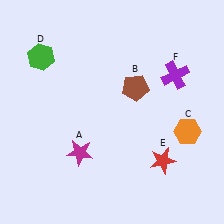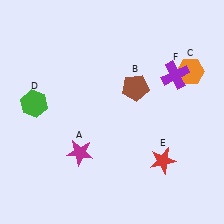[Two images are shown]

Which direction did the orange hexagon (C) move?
The orange hexagon (C) moved up.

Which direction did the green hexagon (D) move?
The green hexagon (D) moved down.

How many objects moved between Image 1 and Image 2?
2 objects moved between the two images.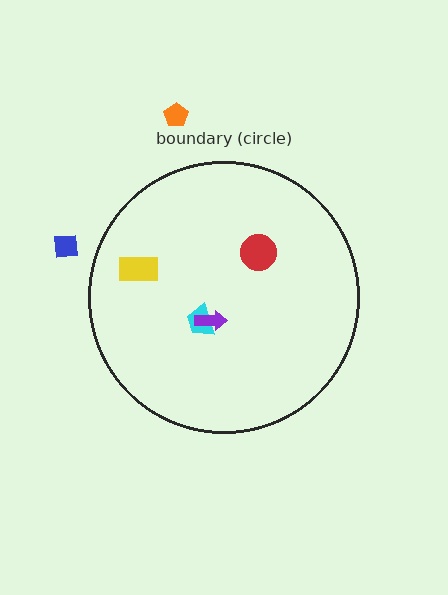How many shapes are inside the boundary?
4 inside, 2 outside.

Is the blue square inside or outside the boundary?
Outside.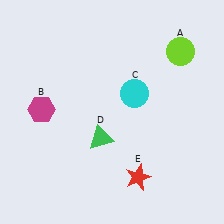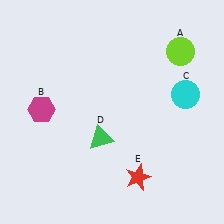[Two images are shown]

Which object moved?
The cyan circle (C) moved right.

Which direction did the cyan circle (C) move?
The cyan circle (C) moved right.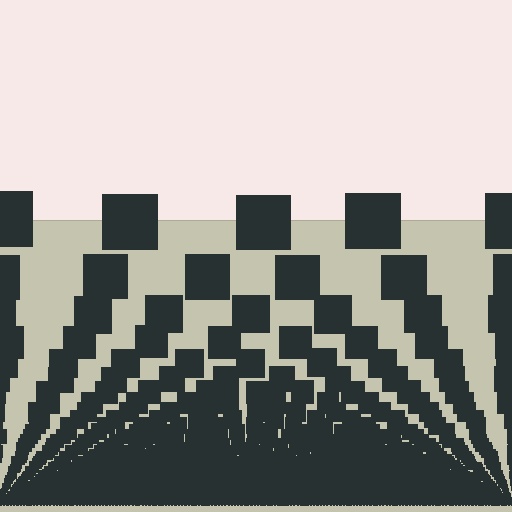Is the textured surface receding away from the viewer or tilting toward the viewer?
The surface appears to tilt toward the viewer. Texture elements get larger and sparser toward the top.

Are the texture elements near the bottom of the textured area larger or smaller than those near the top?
Smaller. The gradient is inverted — elements near the bottom are smaller and denser.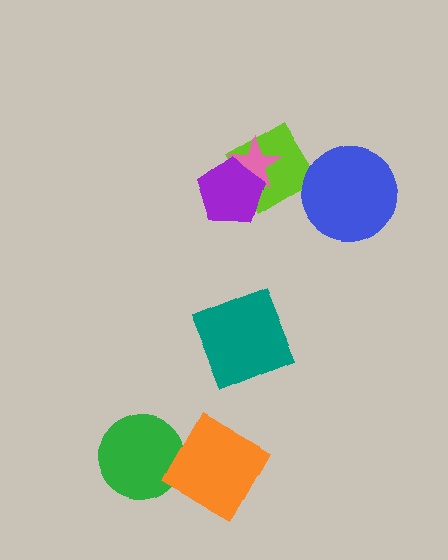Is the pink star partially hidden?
Yes, it is partially covered by another shape.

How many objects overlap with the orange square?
0 objects overlap with the orange square.